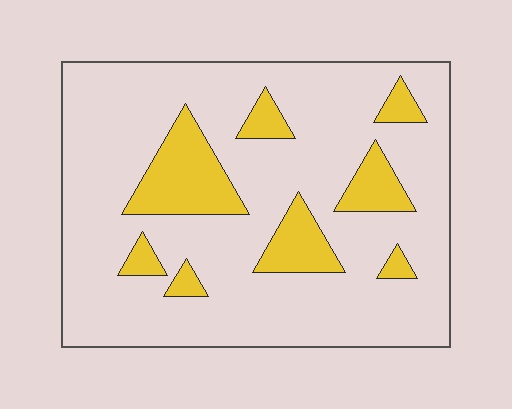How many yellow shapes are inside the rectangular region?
8.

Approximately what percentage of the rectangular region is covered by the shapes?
Approximately 20%.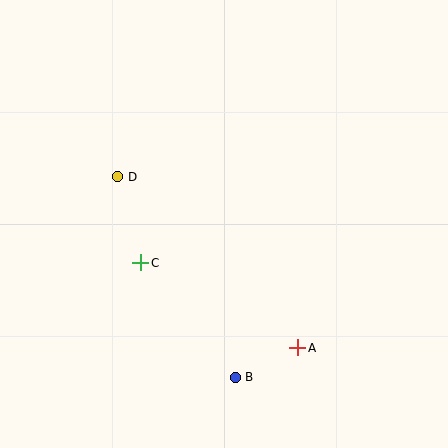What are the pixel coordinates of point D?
Point D is at (118, 177).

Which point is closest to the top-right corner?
Point D is closest to the top-right corner.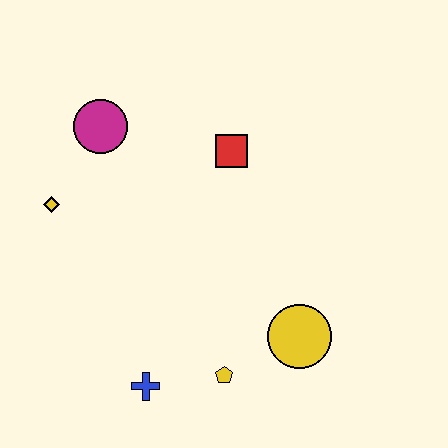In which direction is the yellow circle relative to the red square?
The yellow circle is below the red square.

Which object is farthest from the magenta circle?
The yellow circle is farthest from the magenta circle.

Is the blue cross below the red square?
Yes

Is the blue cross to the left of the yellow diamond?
No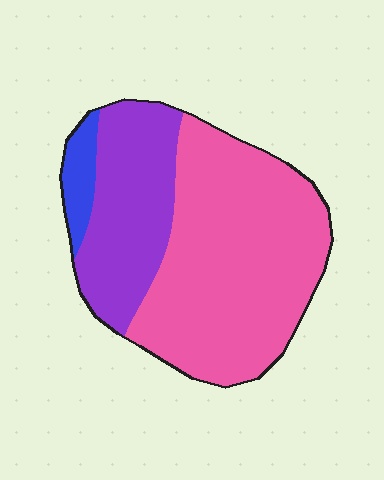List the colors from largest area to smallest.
From largest to smallest: pink, purple, blue.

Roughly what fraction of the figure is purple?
Purple covers about 30% of the figure.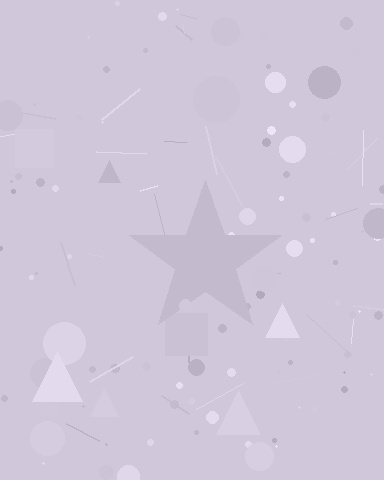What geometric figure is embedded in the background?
A star is embedded in the background.